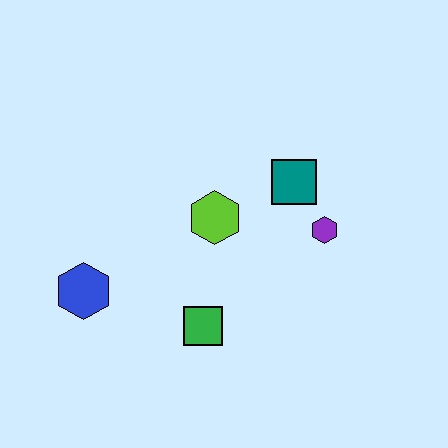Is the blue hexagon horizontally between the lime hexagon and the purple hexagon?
No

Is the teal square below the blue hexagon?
No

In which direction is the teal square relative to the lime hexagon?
The teal square is to the right of the lime hexagon.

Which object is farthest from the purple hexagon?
The blue hexagon is farthest from the purple hexagon.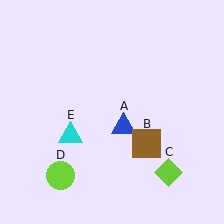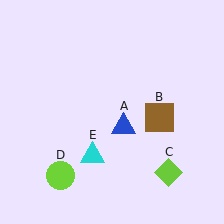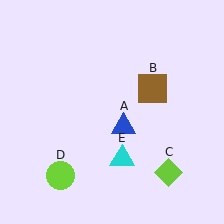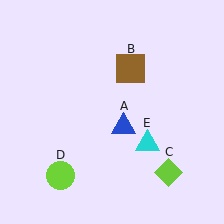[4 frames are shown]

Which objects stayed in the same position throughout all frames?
Blue triangle (object A) and lime diamond (object C) and lime circle (object D) remained stationary.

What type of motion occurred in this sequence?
The brown square (object B), cyan triangle (object E) rotated counterclockwise around the center of the scene.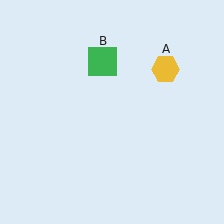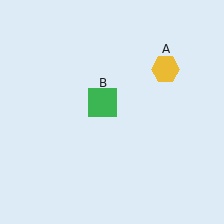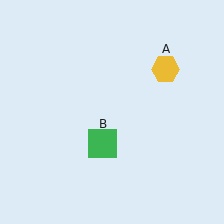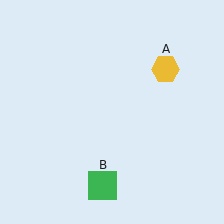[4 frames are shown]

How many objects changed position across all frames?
1 object changed position: green square (object B).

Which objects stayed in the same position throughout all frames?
Yellow hexagon (object A) remained stationary.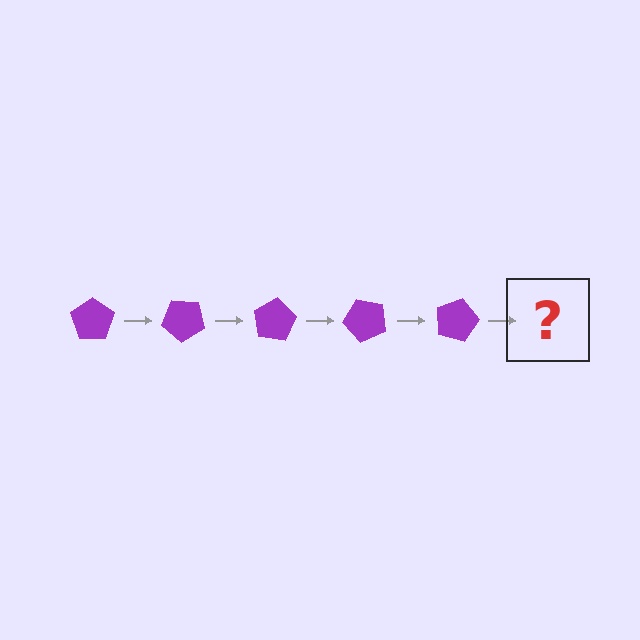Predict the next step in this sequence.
The next step is a purple pentagon rotated 200 degrees.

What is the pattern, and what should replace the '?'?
The pattern is that the pentagon rotates 40 degrees each step. The '?' should be a purple pentagon rotated 200 degrees.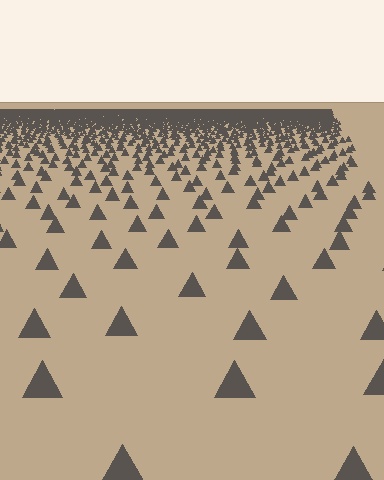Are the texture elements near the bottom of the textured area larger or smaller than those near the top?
Larger. Near the bottom, elements are closer to the viewer and appear at a bigger on-screen size.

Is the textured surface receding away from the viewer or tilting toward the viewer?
The surface is receding away from the viewer. Texture elements get smaller and denser toward the top.